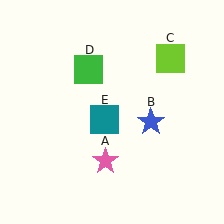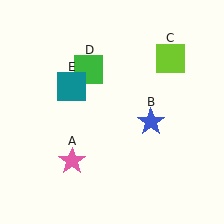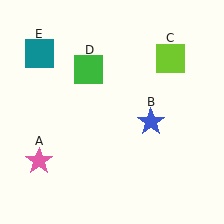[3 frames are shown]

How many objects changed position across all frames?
2 objects changed position: pink star (object A), teal square (object E).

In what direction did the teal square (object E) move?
The teal square (object E) moved up and to the left.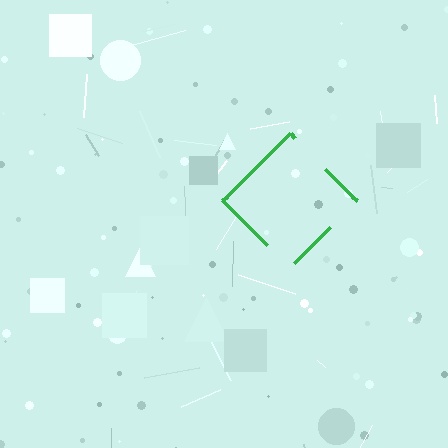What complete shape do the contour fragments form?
The contour fragments form a diamond.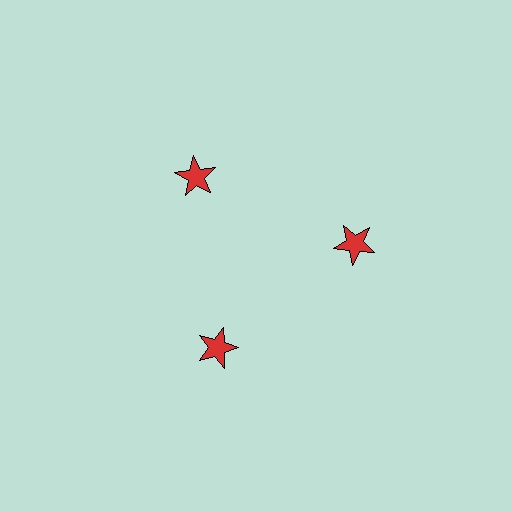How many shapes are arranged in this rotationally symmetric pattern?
There are 3 shapes, arranged in 3 groups of 1.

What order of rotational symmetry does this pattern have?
This pattern has 3-fold rotational symmetry.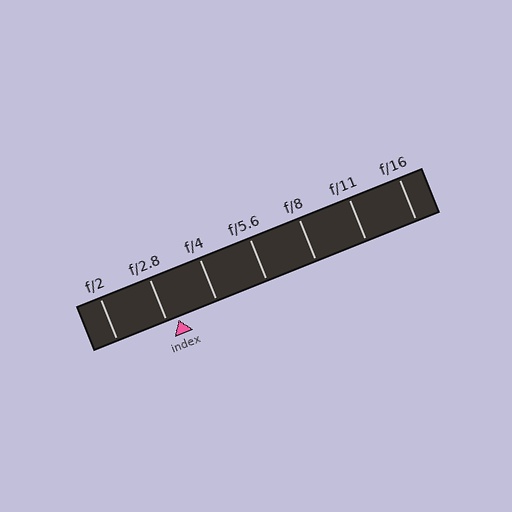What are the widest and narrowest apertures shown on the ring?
The widest aperture shown is f/2 and the narrowest is f/16.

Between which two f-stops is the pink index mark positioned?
The index mark is between f/2.8 and f/4.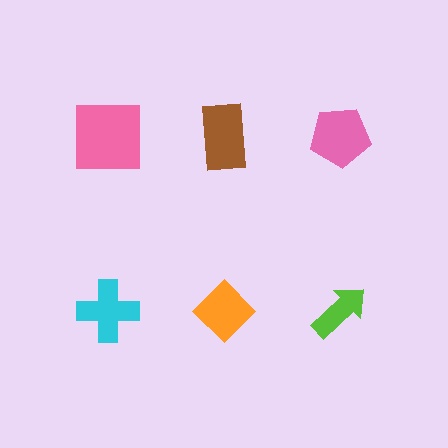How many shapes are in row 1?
3 shapes.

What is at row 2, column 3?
A lime arrow.